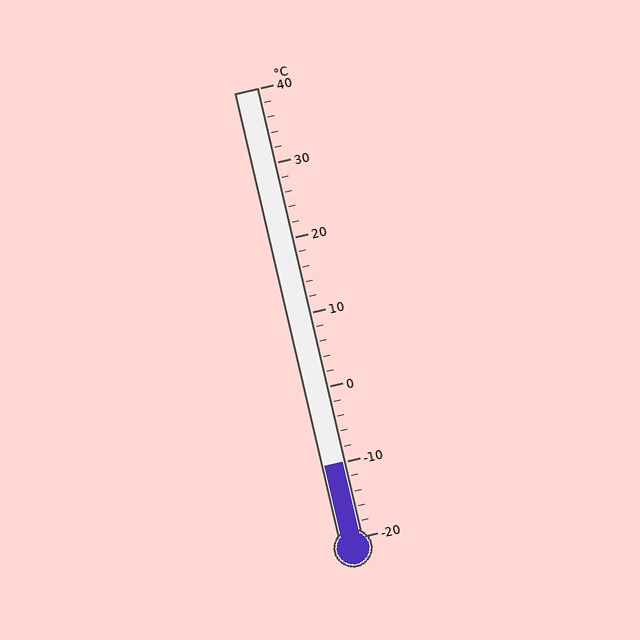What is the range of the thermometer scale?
The thermometer scale ranges from -20°C to 40°C.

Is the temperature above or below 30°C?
The temperature is below 30°C.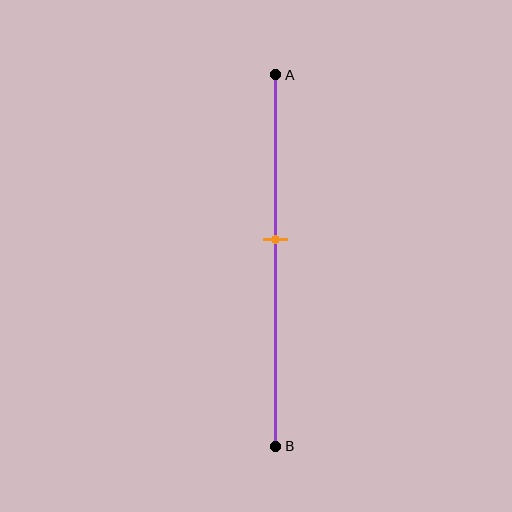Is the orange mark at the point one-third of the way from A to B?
No, the mark is at about 45% from A, not at the 33% one-third point.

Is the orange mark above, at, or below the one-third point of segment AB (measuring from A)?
The orange mark is below the one-third point of segment AB.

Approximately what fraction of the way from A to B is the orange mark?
The orange mark is approximately 45% of the way from A to B.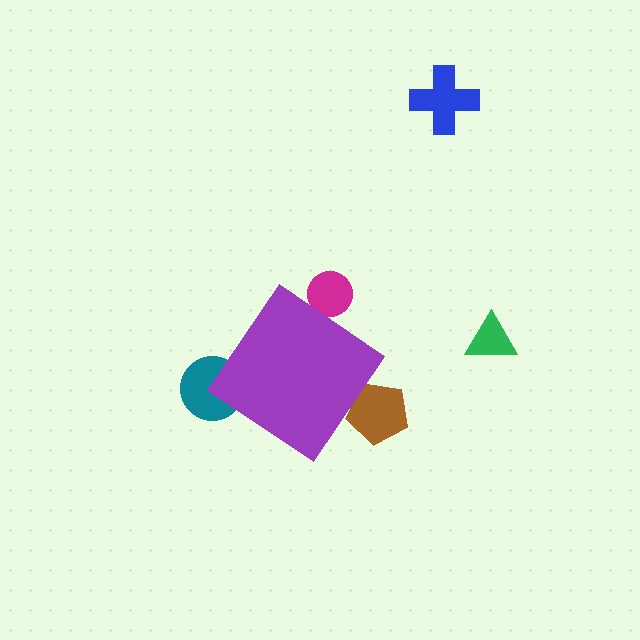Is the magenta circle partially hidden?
Yes, the magenta circle is partially hidden behind the purple diamond.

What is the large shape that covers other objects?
A purple diamond.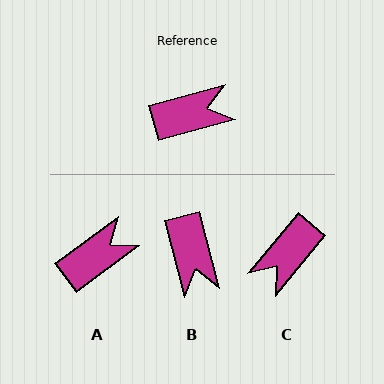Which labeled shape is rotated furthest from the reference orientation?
C, about 145 degrees away.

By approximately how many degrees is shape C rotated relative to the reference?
Approximately 145 degrees clockwise.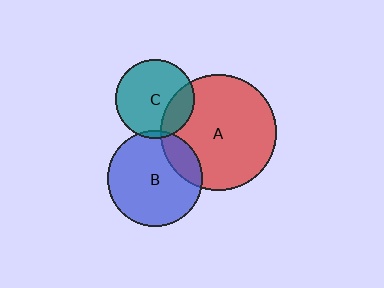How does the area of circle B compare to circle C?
Approximately 1.4 times.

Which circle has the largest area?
Circle A (red).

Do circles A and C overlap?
Yes.